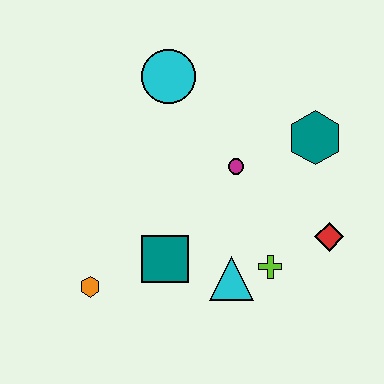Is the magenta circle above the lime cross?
Yes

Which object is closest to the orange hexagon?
The teal square is closest to the orange hexagon.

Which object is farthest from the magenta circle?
The orange hexagon is farthest from the magenta circle.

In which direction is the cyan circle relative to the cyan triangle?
The cyan circle is above the cyan triangle.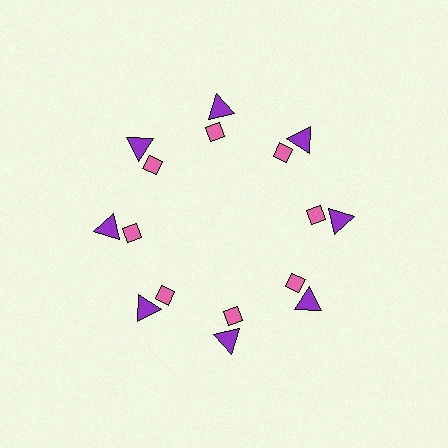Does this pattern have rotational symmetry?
Yes, this pattern has 8-fold rotational symmetry. It looks the same after rotating 45 degrees around the center.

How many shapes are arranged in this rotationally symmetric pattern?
There are 16 shapes, arranged in 8 groups of 2.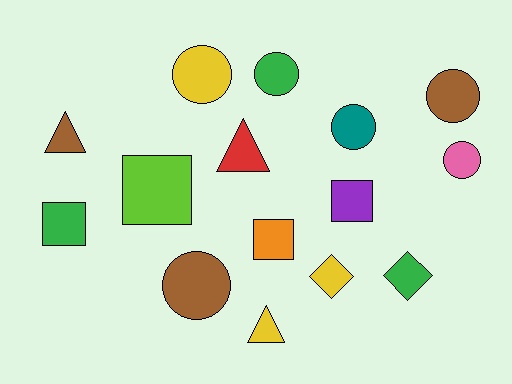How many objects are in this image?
There are 15 objects.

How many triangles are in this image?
There are 3 triangles.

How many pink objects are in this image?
There is 1 pink object.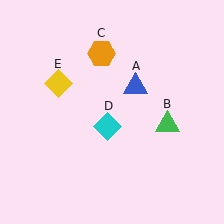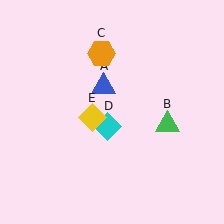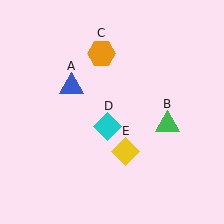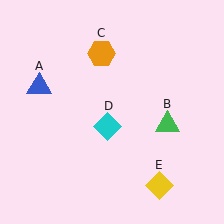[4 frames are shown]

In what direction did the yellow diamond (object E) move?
The yellow diamond (object E) moved down and to the right.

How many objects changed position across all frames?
2 objects changed position: blue triangle (object A), yellow diamond (object E).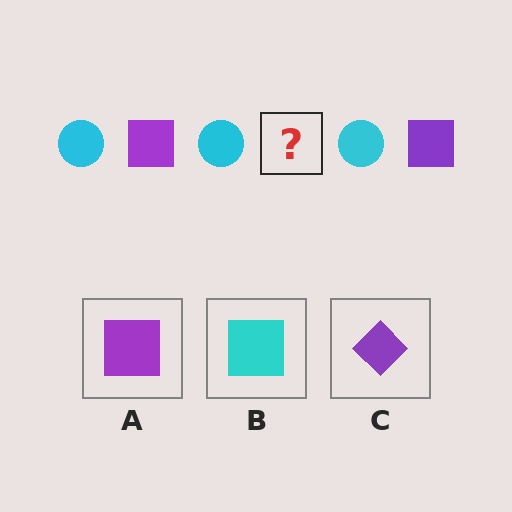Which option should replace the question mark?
Option A.